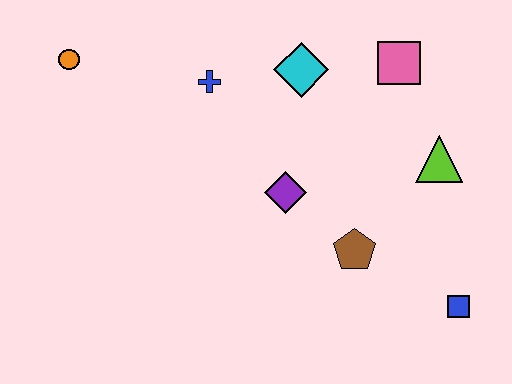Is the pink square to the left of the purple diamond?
No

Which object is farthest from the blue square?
The orange circle is farthest from the blue square.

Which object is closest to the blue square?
The brown pentagon is closest to the blue square.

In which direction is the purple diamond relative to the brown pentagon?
The purple diamond is to the left of the brown pentagon.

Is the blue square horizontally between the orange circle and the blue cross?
No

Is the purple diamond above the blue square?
Yes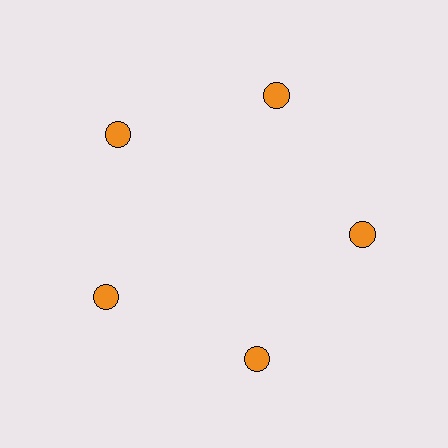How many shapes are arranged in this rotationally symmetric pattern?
There are 5 shapes, arranged in 5 groups of 1.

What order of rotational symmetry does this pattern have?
This pattern has 5-fold rotational symmetry.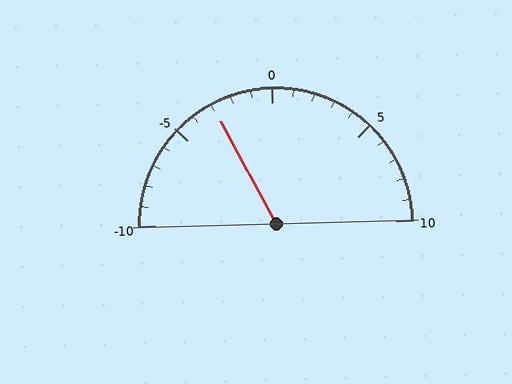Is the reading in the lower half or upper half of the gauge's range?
The reading is in the lower half of the range (-10 to 10).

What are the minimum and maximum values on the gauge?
The gauge ranges from -10 to 10.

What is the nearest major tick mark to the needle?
The nearest major tick mark is -5.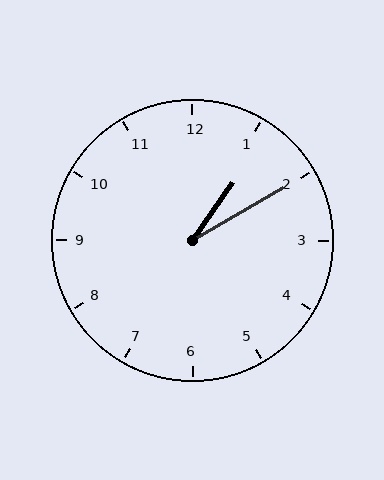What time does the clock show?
1:10.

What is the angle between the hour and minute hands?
Approximately 25 degrees.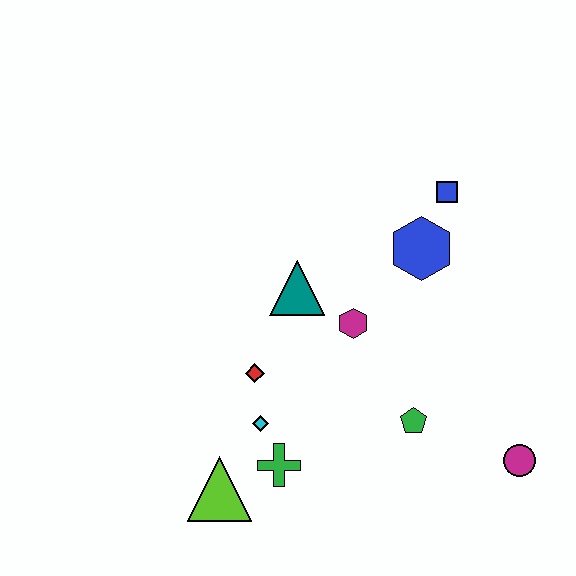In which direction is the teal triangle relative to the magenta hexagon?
The teal triangle is to the left of the magenta hexagon.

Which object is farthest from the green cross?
The blue square is farthest from the green cross.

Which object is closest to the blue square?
The blue hexagon is closest to the blue square.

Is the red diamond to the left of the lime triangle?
No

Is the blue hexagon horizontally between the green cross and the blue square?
Yes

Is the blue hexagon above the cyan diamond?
Yes